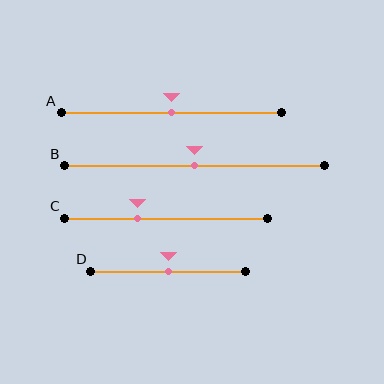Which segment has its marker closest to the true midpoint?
Segment A has its marker closest to the true midpoint.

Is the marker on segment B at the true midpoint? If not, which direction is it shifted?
Yes, the marker on segment B is at the true midpoint.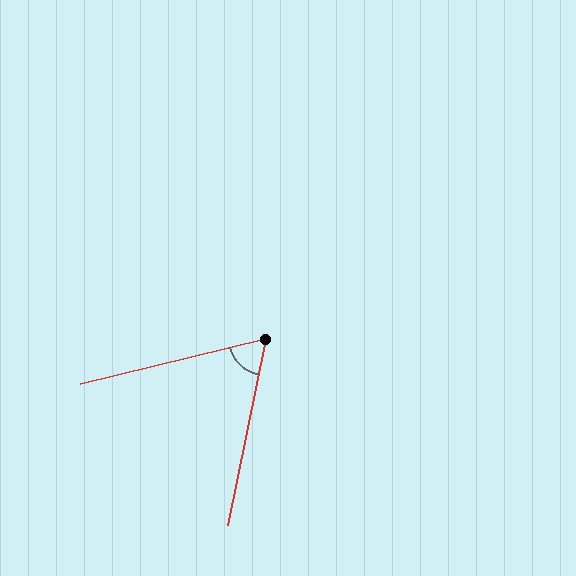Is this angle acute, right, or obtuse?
It is acute.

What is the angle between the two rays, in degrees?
Approximately 65 degrees.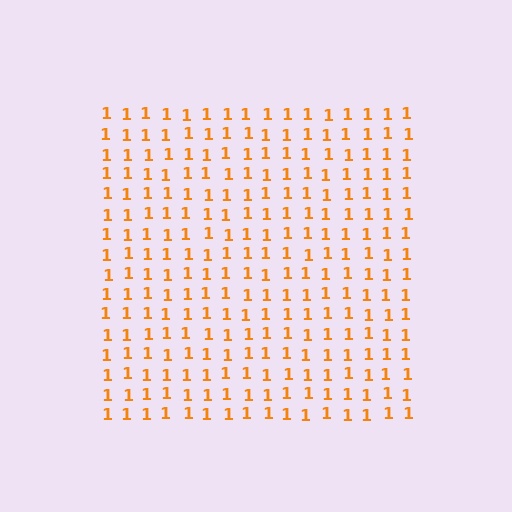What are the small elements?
The small elements are digit 1's.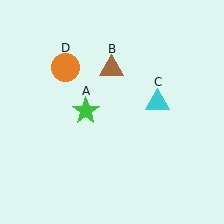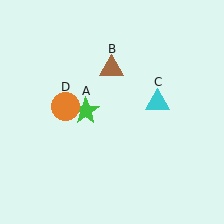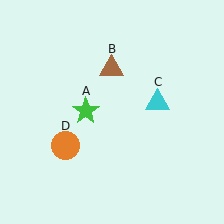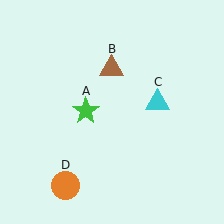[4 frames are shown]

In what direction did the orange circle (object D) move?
The orange circle (object D) moved down.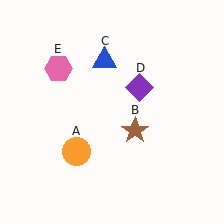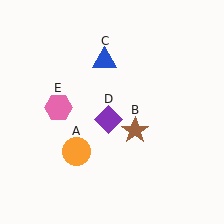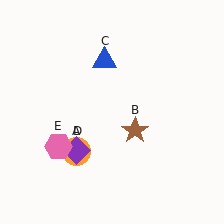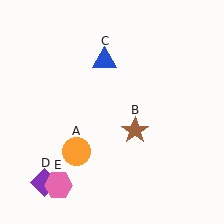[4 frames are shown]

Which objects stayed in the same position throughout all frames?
Orange circle (object A) and brown star (object B) and blue triangle (object C) remained stationary.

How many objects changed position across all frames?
2 objects changed position: purple diamond (object D), pink hexagon (object E).